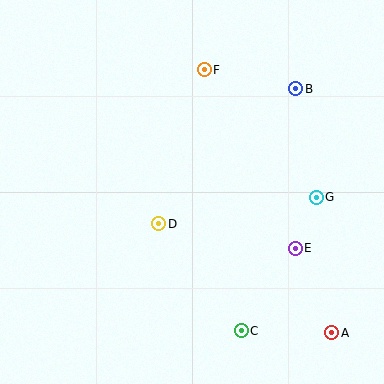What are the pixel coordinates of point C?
Point C is at (241, 331).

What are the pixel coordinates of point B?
Point B is at (296, 89).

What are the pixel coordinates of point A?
Point A is at (332, 333).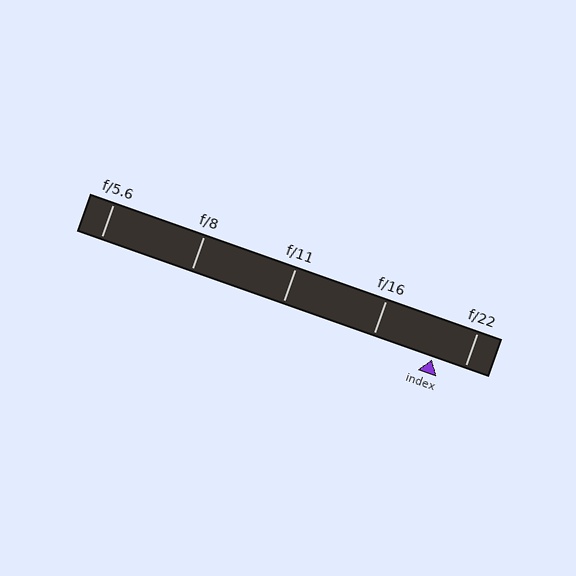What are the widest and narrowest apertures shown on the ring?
The widest aperture shown is f/5.6 and the narrowest is f/22.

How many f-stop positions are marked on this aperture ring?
There are 5 f-stop positions marked.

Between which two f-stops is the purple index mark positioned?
The index mark is between f/16 and f/22.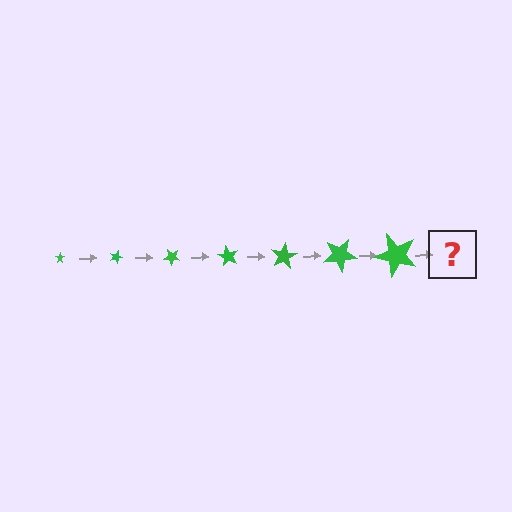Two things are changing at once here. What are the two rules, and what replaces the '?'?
The two rules are that the star grows larger each step and it rotates 20 degrees each step. The '?' should be a star, larger than the previous one and rotated 140 degrees from the start.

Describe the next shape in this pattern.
It should be a star, larger than the previous one and rotated 140 degrees from the start.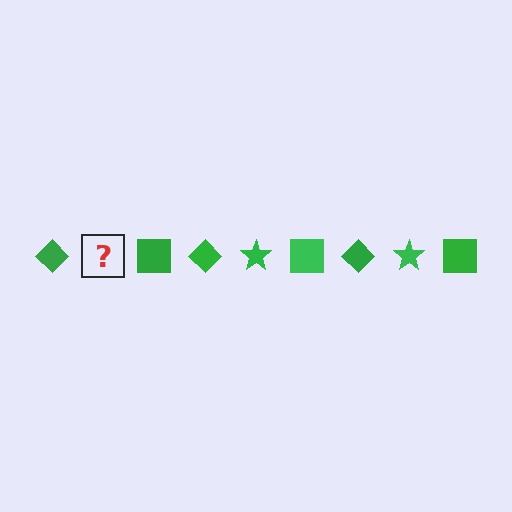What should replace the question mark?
The question mark should be replaced with a green star.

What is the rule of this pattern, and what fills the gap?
The rule is that the pattern cycles through diamond, star, square shapes in green. The gap should be filled with a green star.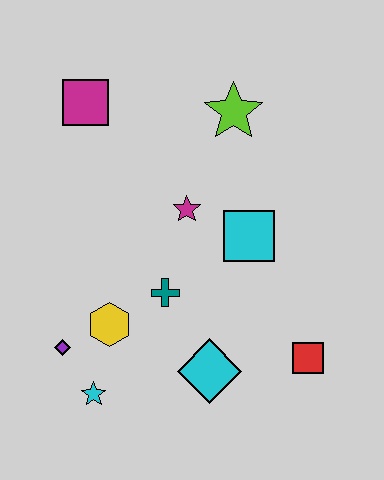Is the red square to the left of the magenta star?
No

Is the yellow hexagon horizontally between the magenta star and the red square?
No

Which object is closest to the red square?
The cyan diamond is closest to the red square.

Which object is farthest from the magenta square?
The red square is farthest from the magenta square.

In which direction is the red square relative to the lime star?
The red square is below the lime star.